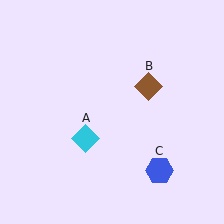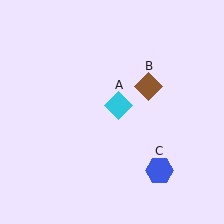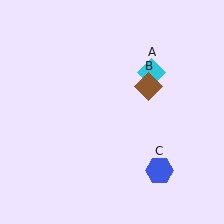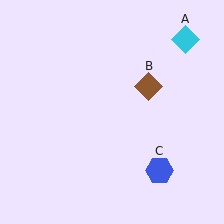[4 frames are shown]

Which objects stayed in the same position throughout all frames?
Brown diamond (object B) and blue hexagon (object C) remained stationary.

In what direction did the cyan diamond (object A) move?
The cyan diamond (object A) moved up and to the right.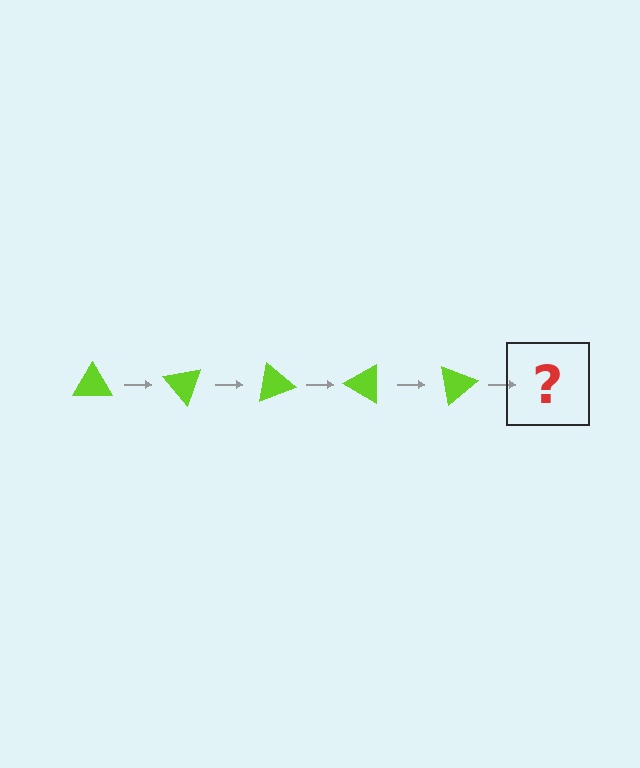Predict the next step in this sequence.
The next step is a lime triangle rotated 250 degrees.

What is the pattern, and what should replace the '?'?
The pattern is that the triangle rotates 50 degrees each step. The '?' should be a lime triangle rotated 250 degrees.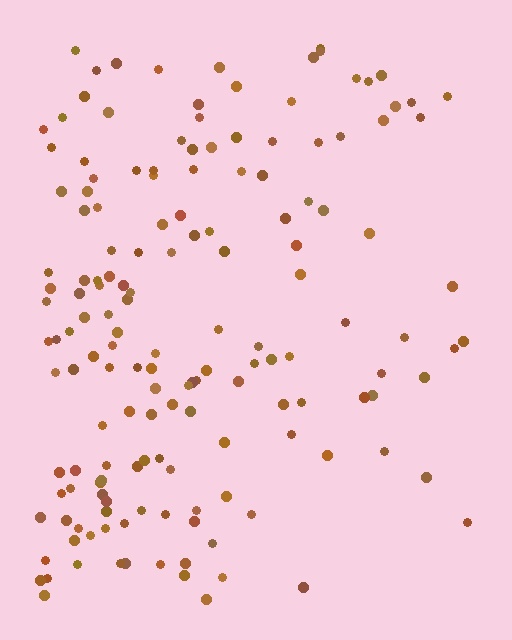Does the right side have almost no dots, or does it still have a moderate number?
Still a moderate number, just noticeably fewer than the left.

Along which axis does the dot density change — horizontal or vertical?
Horizontal.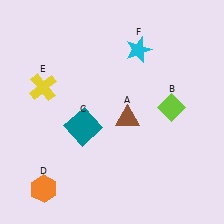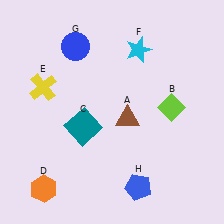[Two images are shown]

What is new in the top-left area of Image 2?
A blue circle (G) was added in the top-left area of Image 2.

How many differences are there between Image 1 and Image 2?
There are 2 differences between the two images.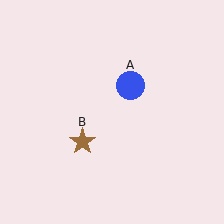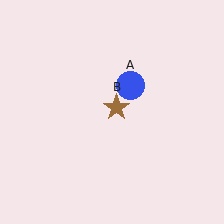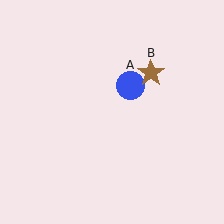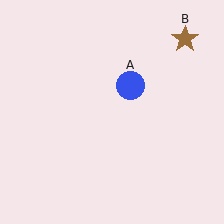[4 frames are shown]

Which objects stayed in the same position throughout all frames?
Blue circle (object A) remained stationary.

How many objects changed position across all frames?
1 object changed position: brown star (object B).